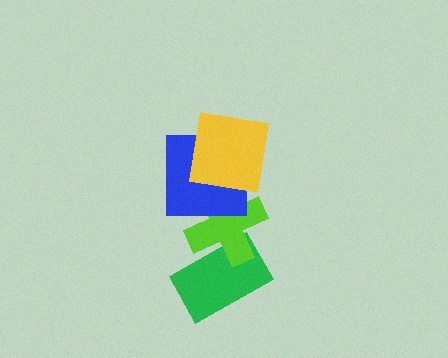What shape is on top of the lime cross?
The blue square is on top of the lime cross.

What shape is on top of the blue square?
The yellow square is on top of the blue square.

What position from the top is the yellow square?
The yellow square is 1st from the top.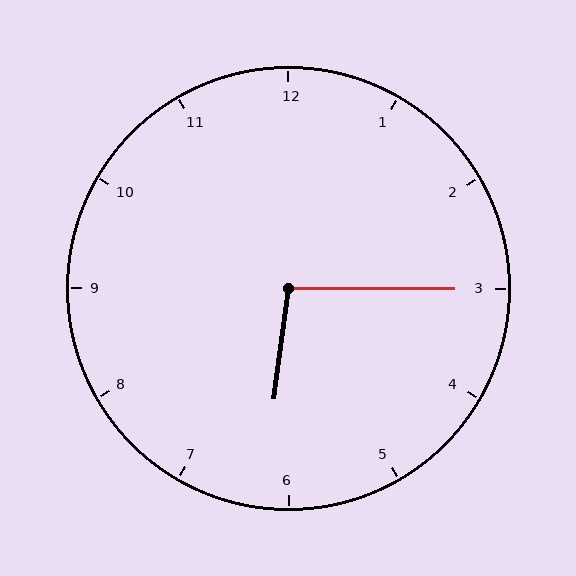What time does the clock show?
6:15.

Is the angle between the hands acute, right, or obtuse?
It is obtuse.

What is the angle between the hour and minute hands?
Approximately 98 degrees.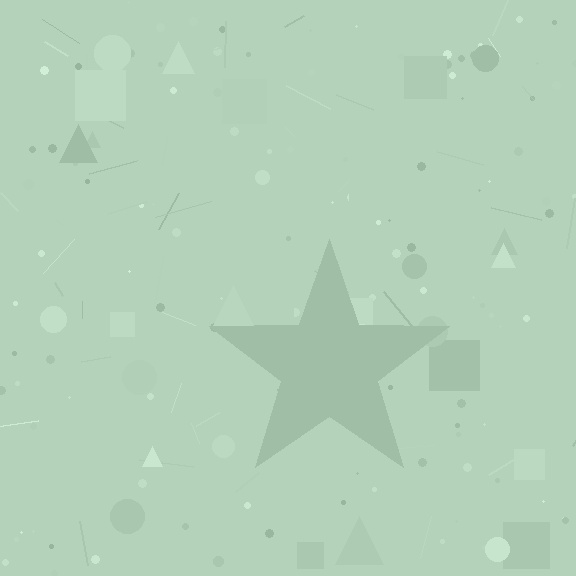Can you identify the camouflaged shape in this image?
The camouflaged shape is a star.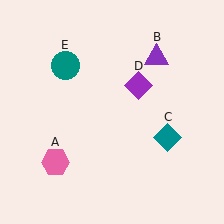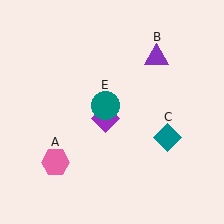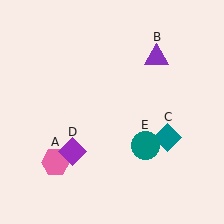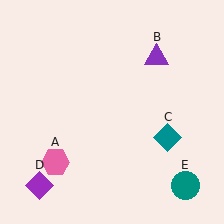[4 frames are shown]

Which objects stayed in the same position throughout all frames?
Pink hexagon (object A) and purple triangle (object B) and teal diamond (object C) remained stationary.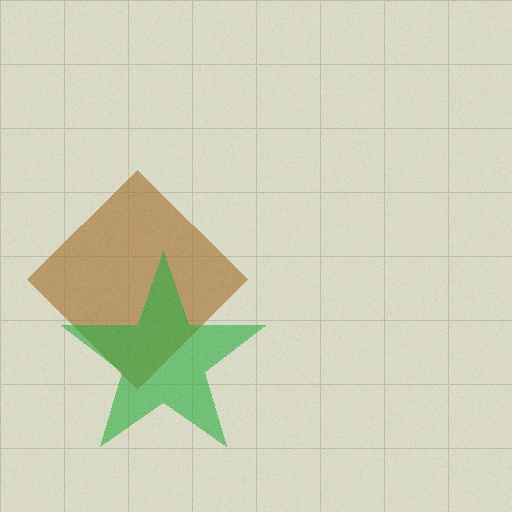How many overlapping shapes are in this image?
There are 2 overlapping shapes in the image.